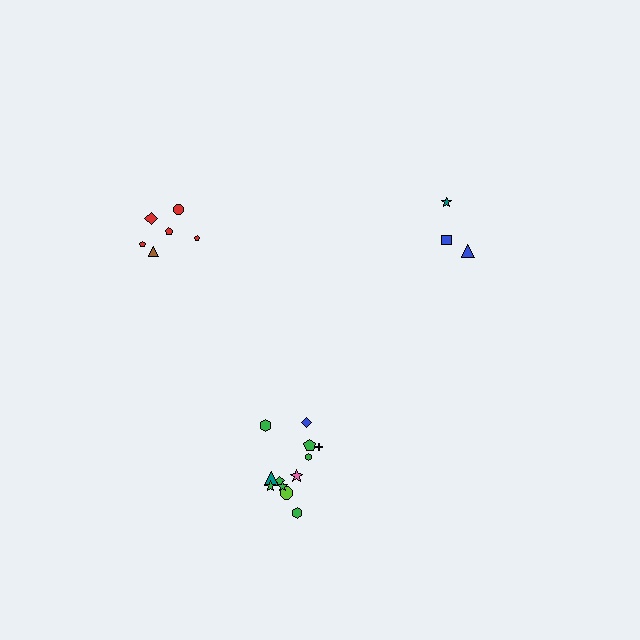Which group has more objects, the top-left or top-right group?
The top-left group.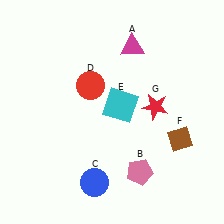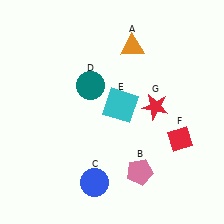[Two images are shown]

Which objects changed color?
A changed from magenta to orange. D changed from red to teal. F changed from brown to red.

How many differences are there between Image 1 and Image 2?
There are 3 differences between the two images.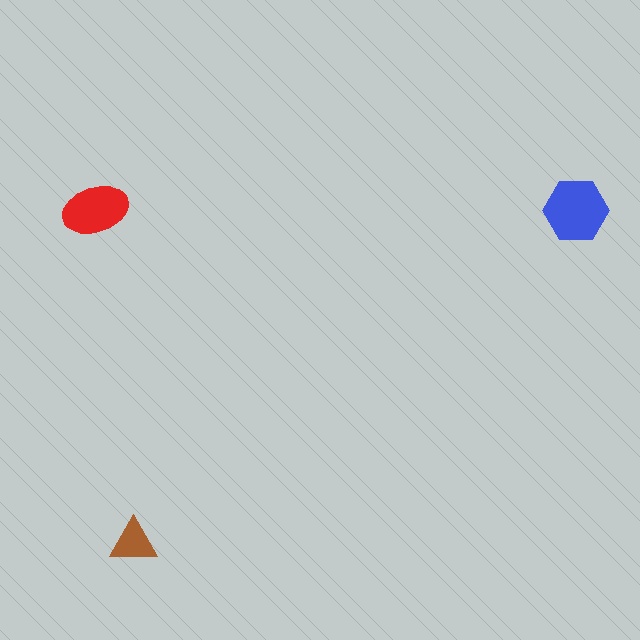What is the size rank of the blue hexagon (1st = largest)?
1st.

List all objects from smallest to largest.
The brown triangle, the red ellipse, the blue hexagon.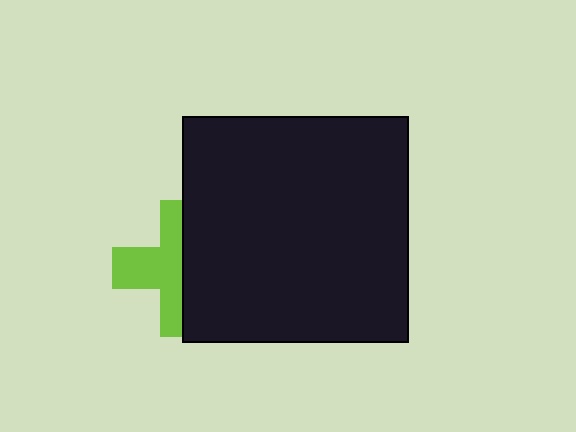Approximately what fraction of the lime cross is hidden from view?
Roughly 49% of the lime cross is hidden behind the black square.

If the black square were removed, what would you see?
You would see the complete lime cross.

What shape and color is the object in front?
The object in front is a black square.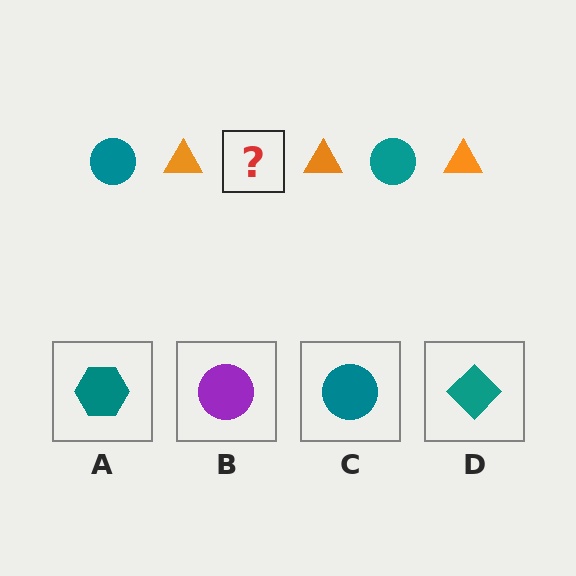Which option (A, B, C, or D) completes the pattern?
C.